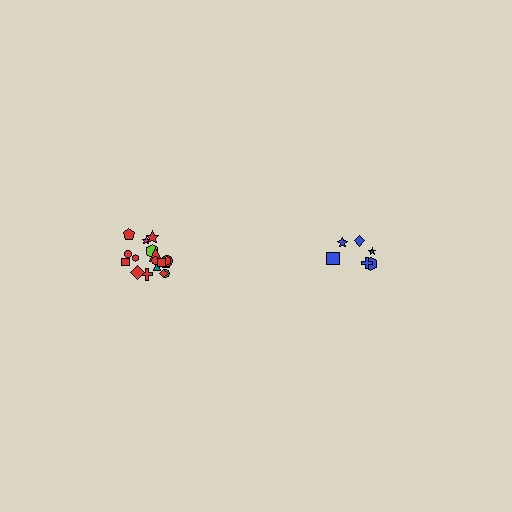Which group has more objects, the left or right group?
The left group.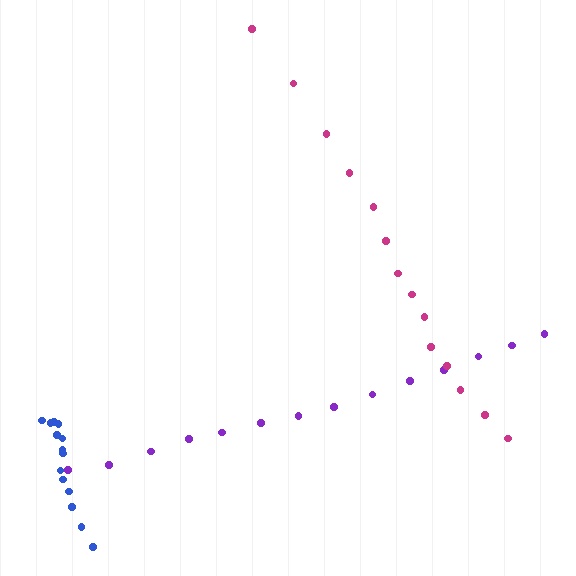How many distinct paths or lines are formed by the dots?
There are 3 distinct paths.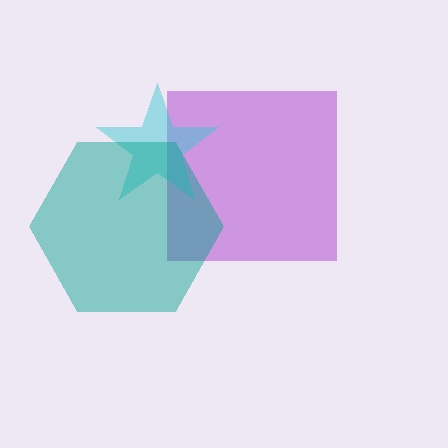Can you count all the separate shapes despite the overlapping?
Yes, there are 3 separate shapes.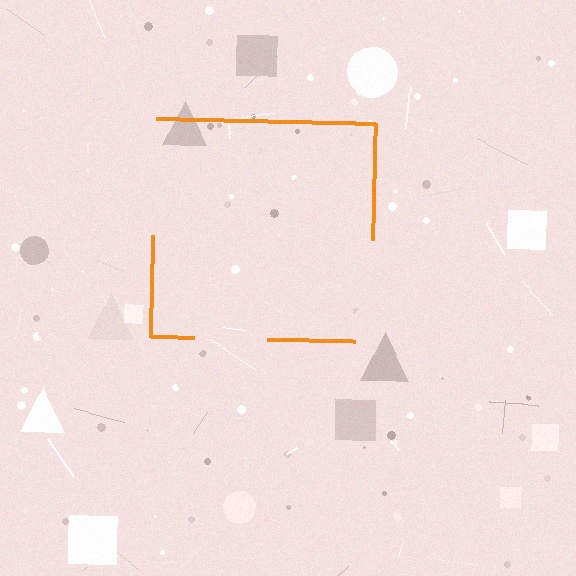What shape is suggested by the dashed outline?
The dashed outline suggests a square.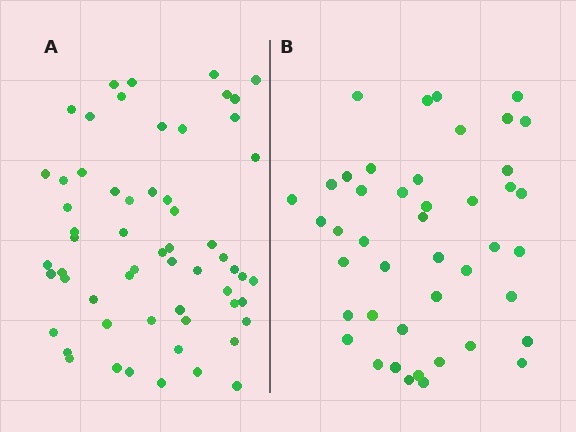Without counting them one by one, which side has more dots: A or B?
Region A (the left region) has more dots.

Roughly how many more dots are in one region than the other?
Region A has approximately 15 more dots than region B.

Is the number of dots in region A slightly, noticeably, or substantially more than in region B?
Region A has noticeably more, but not dramatically so. The ratio is roughly 1.3 to 1.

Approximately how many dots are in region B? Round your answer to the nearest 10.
About 40 dots. (The exact count is 44, which rounds to 40.)